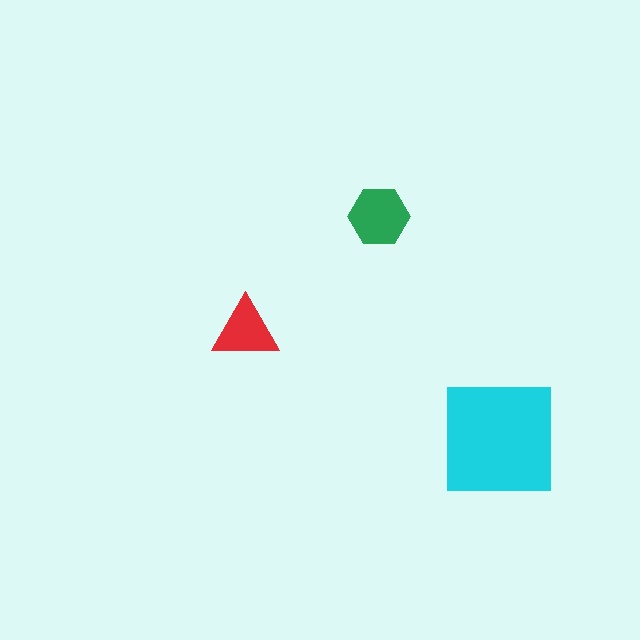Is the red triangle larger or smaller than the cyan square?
Smaller.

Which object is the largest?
The cyan square.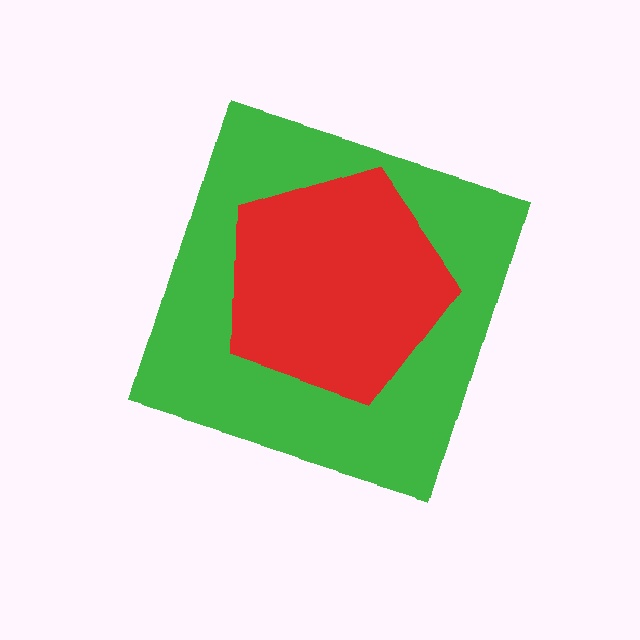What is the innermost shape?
The red pentagon.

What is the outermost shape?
The green diamond.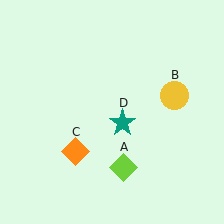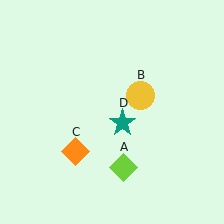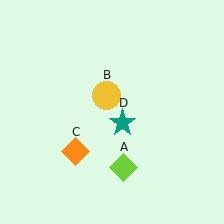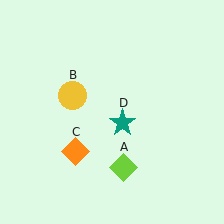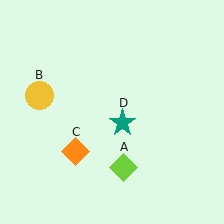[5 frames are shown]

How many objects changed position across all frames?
1 object changed position: yellow circle (object B).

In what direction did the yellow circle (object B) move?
The yellow circle (object B) moved left.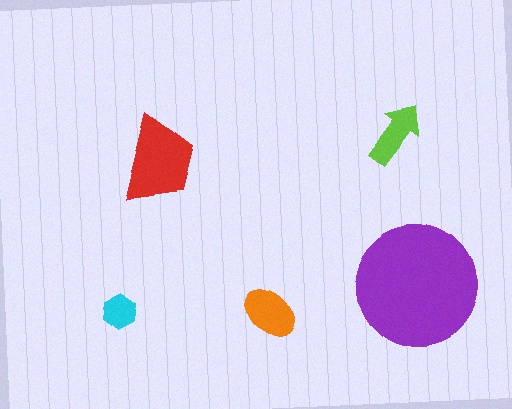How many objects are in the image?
There are 5 objects in the image.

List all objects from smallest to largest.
The cyan hexagon, the lime arrow, the orange ellipse, the red trapezoid, the purple circle.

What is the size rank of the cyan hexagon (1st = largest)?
5th.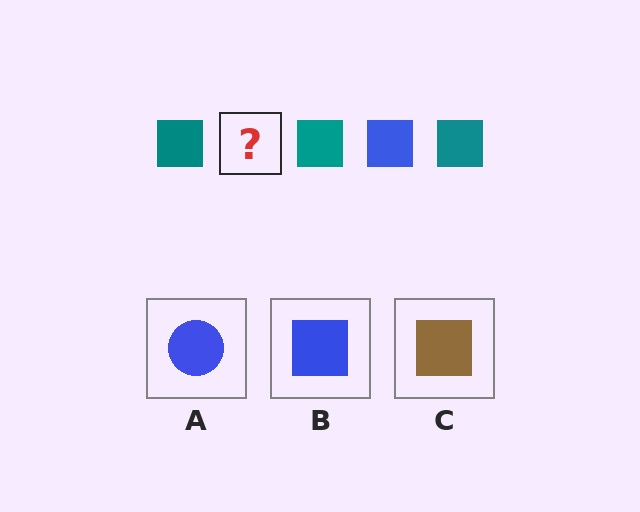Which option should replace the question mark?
Option B.